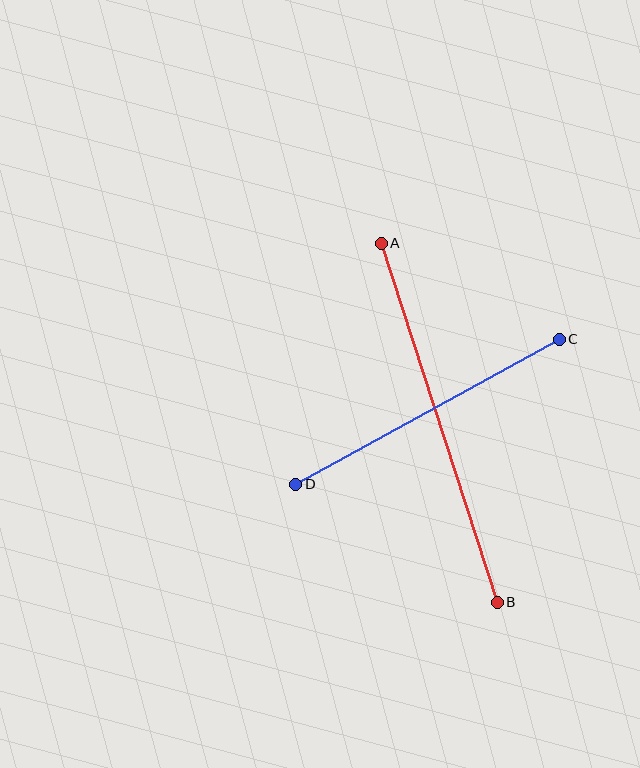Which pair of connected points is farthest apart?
Points A and B are farthest apart.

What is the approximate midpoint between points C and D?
The midpoint is at approximately (428, 412) pixels.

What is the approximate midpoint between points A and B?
The midpoint is at approximately (439, 423) pixels.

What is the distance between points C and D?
The distance is approximately 301 pixels.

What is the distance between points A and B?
The distance is approximately 377 pixels.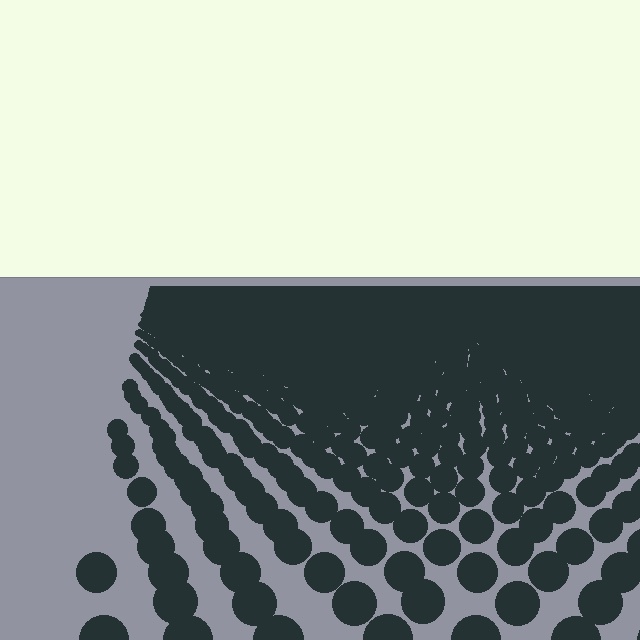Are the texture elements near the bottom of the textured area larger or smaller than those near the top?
Larger. Near the bottom, elements are closer to the viewer and appear at a bigger on-screen size.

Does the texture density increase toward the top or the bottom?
Density increases toward the top.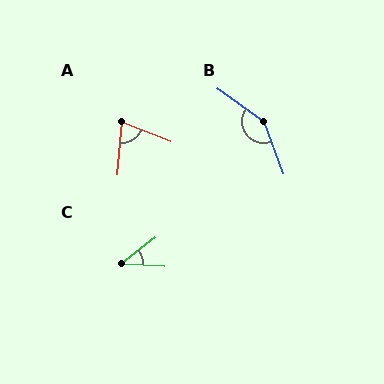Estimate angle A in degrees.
Approximately 73 degrees.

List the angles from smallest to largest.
C (41°), A (73°), B (146°).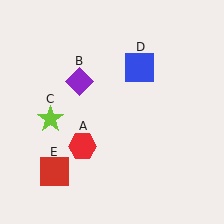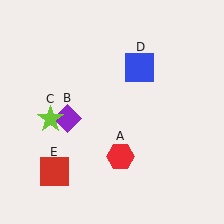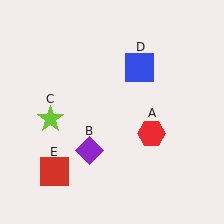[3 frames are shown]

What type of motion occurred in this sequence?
The red hexagon (object A), purple diamond (object B) rotated counterclockwise around the center of the scene.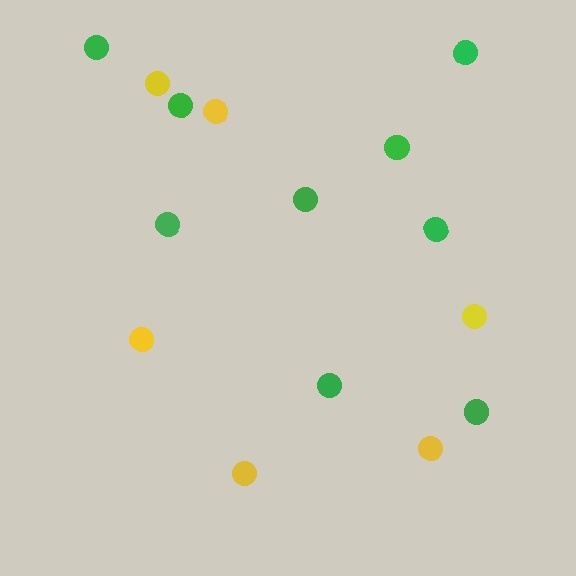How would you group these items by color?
There are 2 groups: one group of yellow circles (6) and one group of green circles (9).